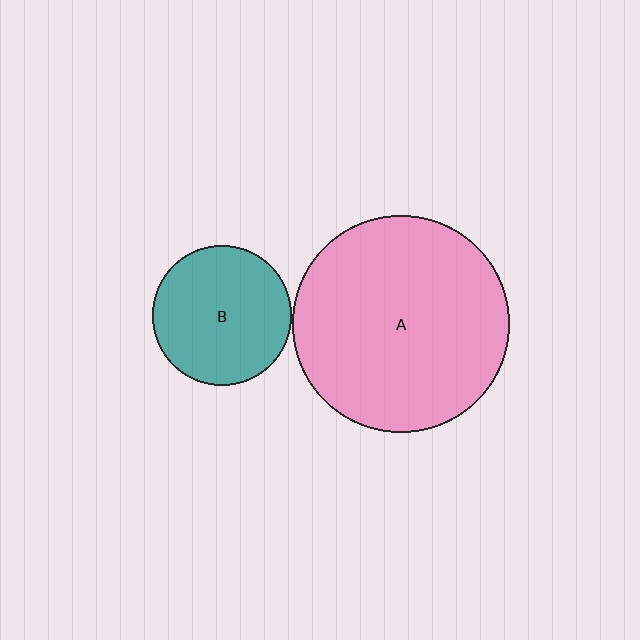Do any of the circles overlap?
No, none of the circles overlap.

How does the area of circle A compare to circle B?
Approximately 2.4 times.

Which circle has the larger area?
Circle A (pink).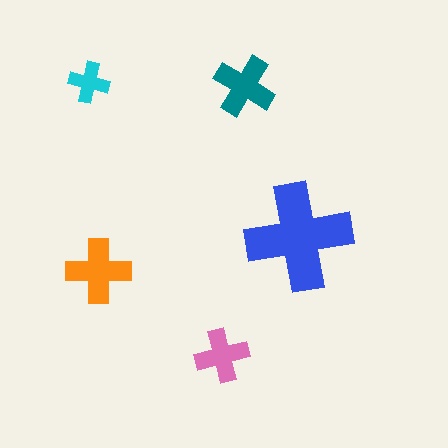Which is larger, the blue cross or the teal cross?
The blue one.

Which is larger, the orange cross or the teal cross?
The orange one.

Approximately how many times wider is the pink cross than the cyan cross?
About 1.5 times wider.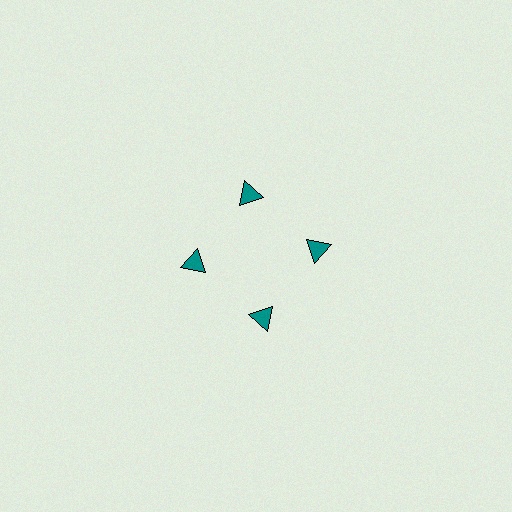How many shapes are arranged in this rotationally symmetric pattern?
There are 4 shapes, arranged in 4 groups of 1.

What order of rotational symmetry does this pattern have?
This pattern has 4-fold rotational symmetry.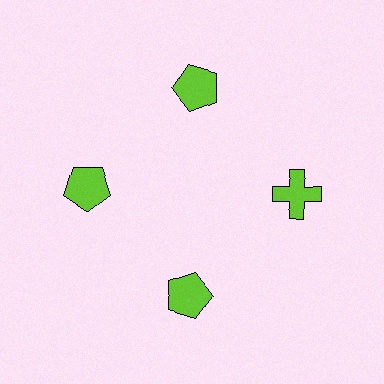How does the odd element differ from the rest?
It has a different shape: cross instead of pentagon.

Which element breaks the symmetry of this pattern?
The lime cross at roughly the 3 o'clock position breaks the symmetry. All other shapes are lime pentagons.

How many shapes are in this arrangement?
There are 4 shapes arranged in a ring pattern.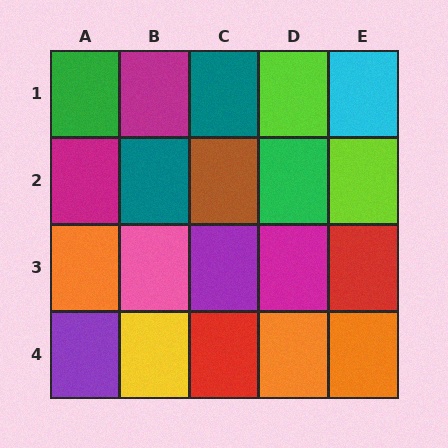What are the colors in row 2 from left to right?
Magenta, teal, brown, green, lime.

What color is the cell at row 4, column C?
Red.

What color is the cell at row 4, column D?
Orange.